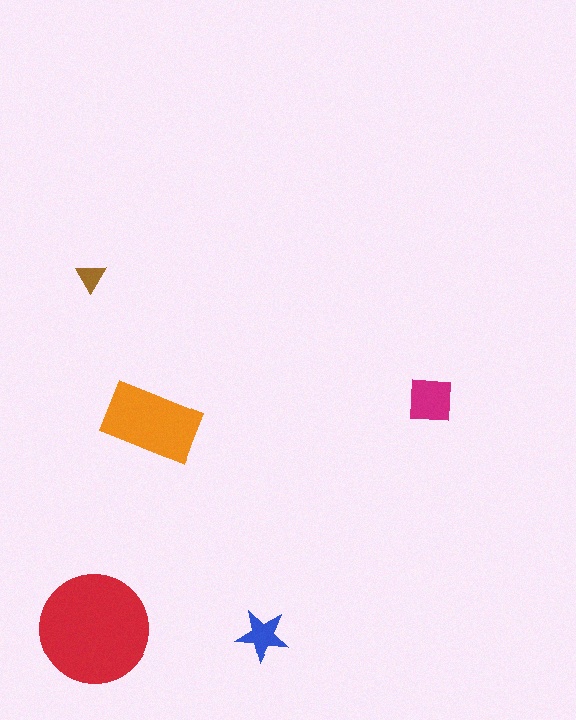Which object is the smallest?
The brown triangle.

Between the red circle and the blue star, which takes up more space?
The red circle.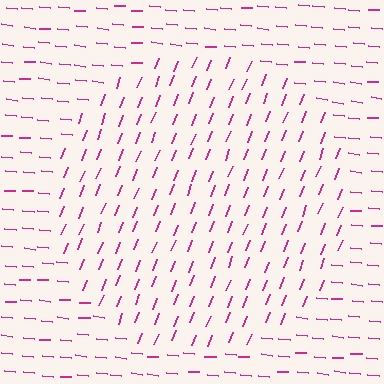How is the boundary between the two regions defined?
The boundary is defined purely by a change in line orientation (approximately 74 degrees difference). All lines are the same color and thickness.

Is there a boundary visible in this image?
Yes, there is a texture boundary formed by a change in line orientation.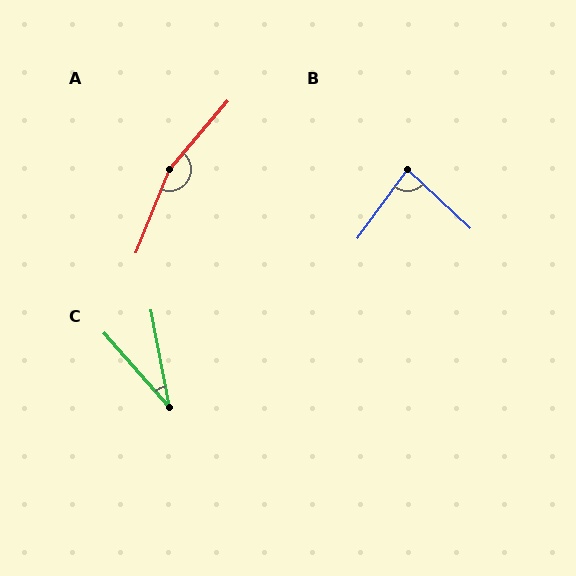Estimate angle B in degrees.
Approximately 83 degrees.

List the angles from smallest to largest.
C (30°), B (83°), A (161°).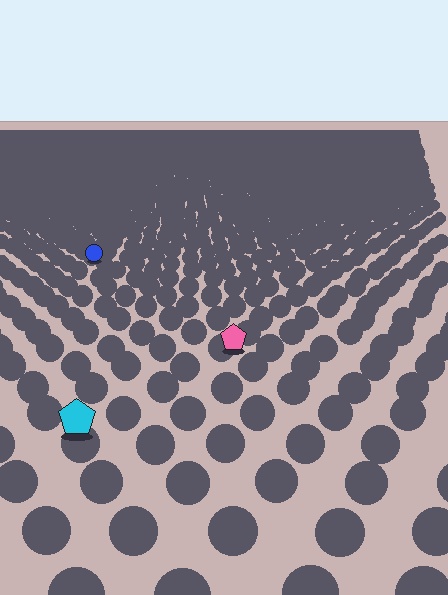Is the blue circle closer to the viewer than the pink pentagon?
No. The pink pentagon is closer — you can tell from the texture gradient: the ground texture is coarser near it.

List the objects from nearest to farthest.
From nearest to farthest: the cyan pentagon, the pink pentagon, the blue circle.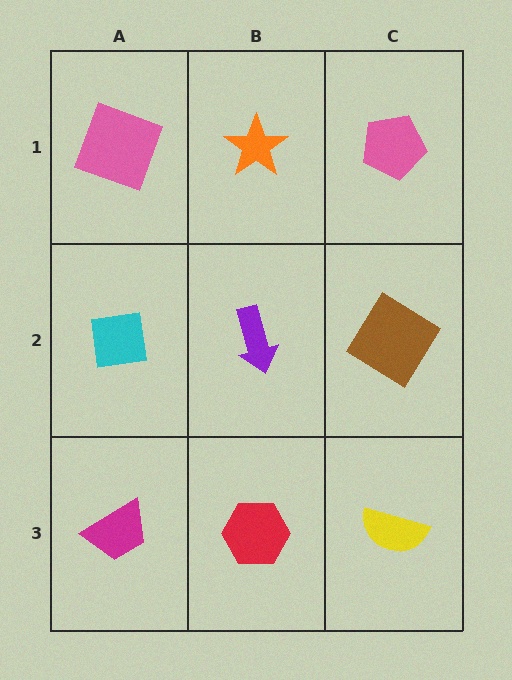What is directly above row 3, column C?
A brown diamond.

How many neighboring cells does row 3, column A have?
2.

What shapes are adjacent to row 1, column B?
A purple arrow (row 2, column B), a pink square (row 1, column A), a pink pentagon (row 1, column C).